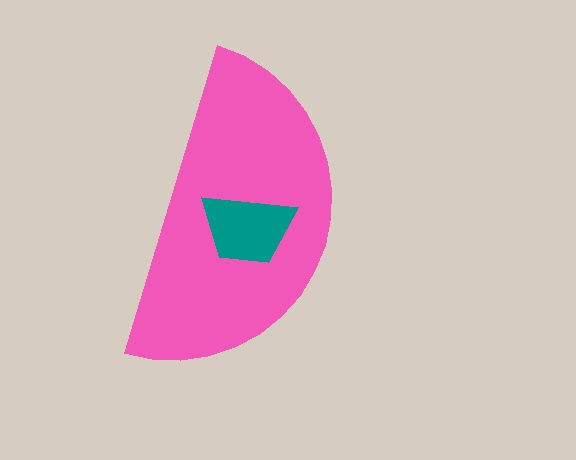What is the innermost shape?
The teal trapezoid.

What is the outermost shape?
The pink semicircle.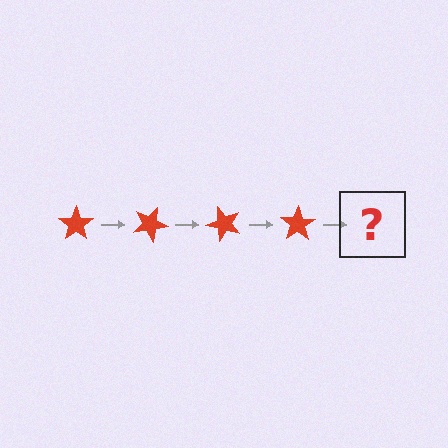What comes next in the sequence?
The next element should be a red star rotated 100 degrees.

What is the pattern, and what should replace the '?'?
The pattern is that the star rotates 25 degrees each step. The '?' should be a red star rotated 100 degrees.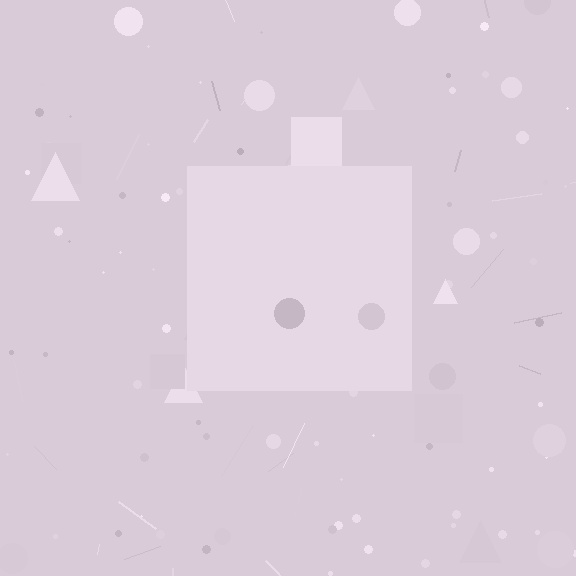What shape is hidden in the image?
A square is hidden in the image.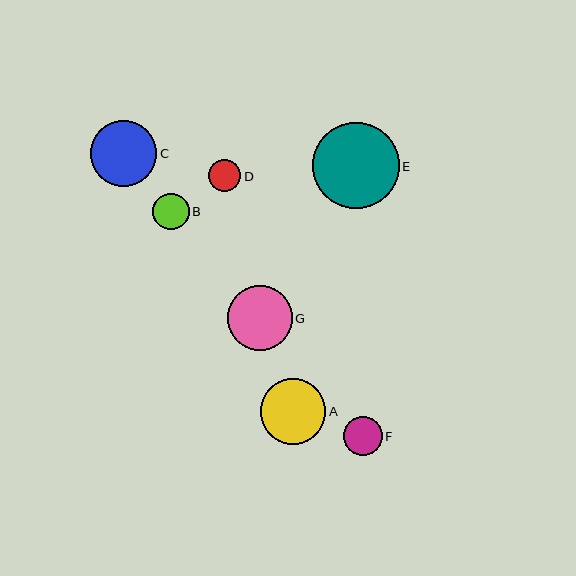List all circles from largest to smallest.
From largest to smallest: E, C, A, G, F, B, D.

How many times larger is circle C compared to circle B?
Circle C is approximately 1.8 times the size of circle B.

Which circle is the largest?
Circle E is the largest with a size of approximately 86 pixels.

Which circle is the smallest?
Circle D is the smallest with a size of approximately 32 pixels.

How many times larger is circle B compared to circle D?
Circle B is approximately 1.1 times the size of circle D.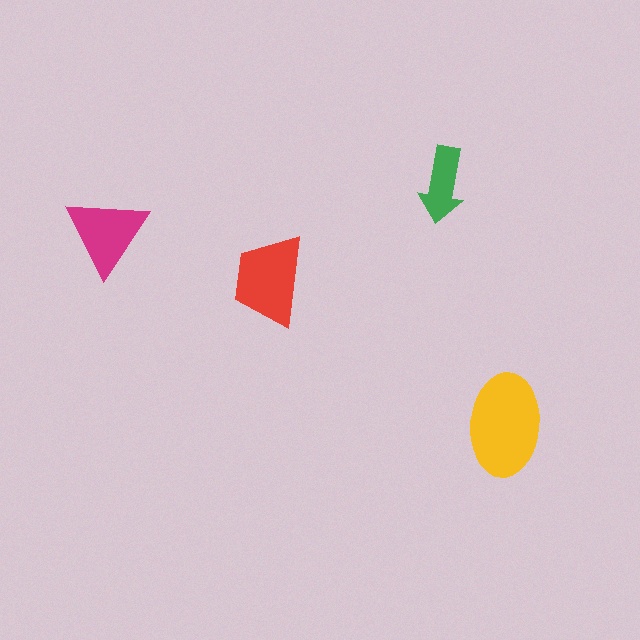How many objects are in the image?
There are 4 objects in the image.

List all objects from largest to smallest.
The yellow ellipse, the red trapezoid, the magenta triangle, the green arrow.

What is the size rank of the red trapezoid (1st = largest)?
2nd.